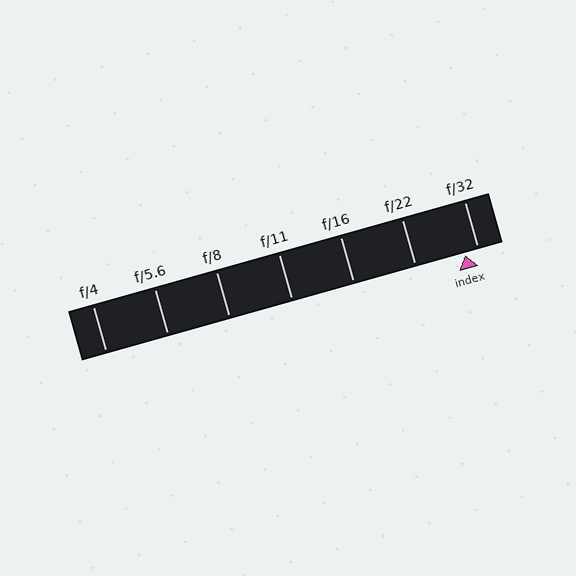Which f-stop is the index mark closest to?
The index mark is closest to f/32.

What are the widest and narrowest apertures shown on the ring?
The widest aperture shown is f/4 and the narrowest is f/32.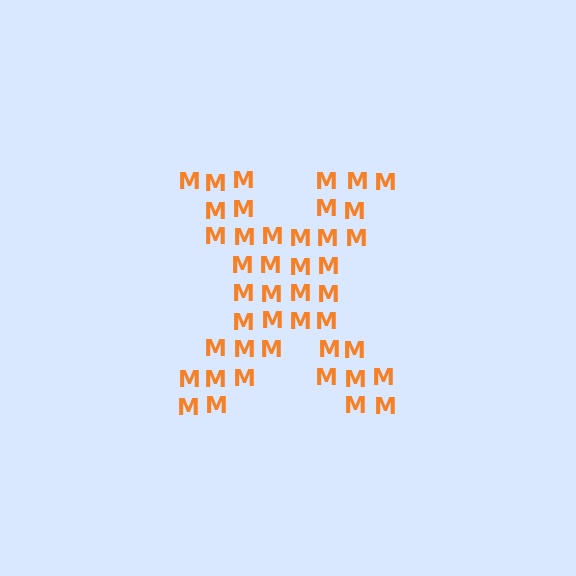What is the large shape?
The large shape is the letter X.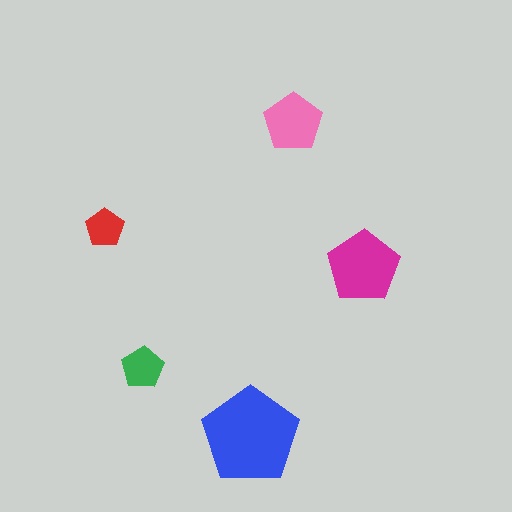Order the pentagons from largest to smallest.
the blue one, the magenta one, the pink one, the green one, the red one.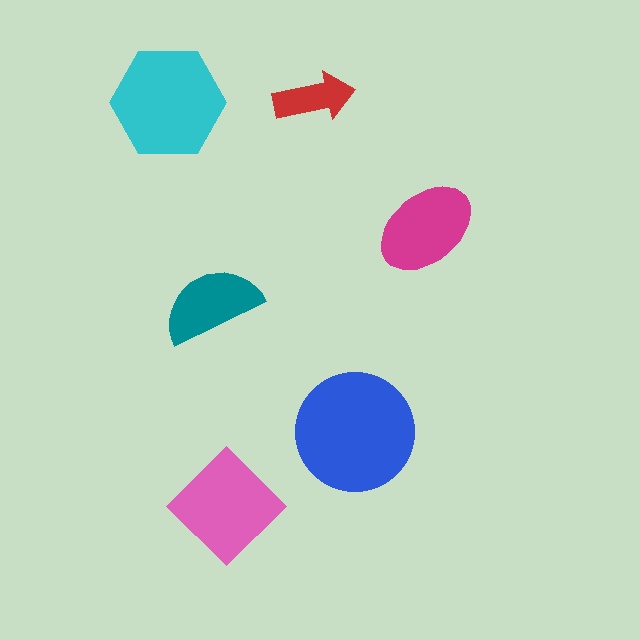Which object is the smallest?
The red arrow.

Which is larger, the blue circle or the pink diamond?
The blue circle.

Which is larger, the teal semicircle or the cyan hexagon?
The cyan hexagon.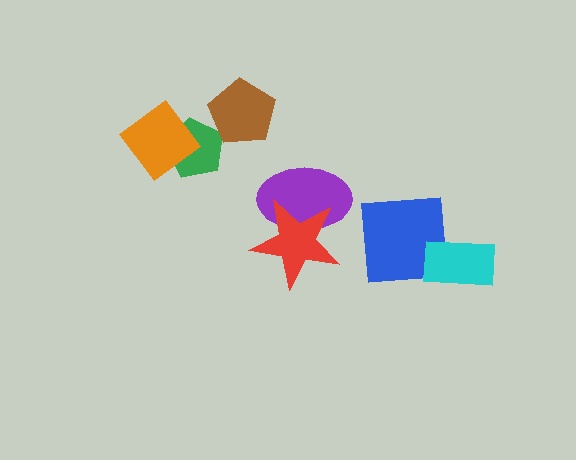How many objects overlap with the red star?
1 object overlaps with the red star.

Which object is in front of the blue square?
The cyan rectangle is in front of the blue square.